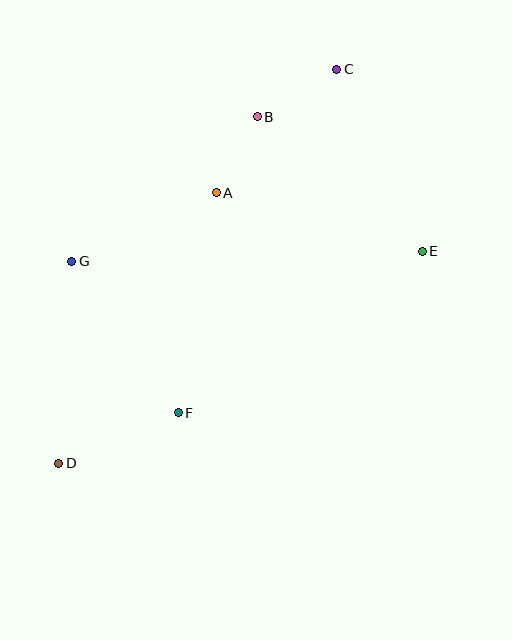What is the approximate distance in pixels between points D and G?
The distance between D and G is approximately 202 pixels.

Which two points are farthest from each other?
Points C and D are farthest from each other.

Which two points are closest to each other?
Points A and B are closest to each other.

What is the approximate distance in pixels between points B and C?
The distance between B and C is approximately 93 pixels.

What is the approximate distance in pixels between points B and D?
The distance between B and D is approximately 399 pixels.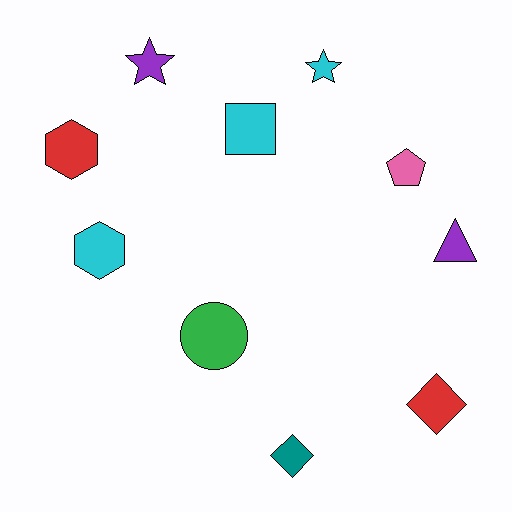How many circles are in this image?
There is 1 circle.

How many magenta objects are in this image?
There are no magenta objects.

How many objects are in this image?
There are 10 objects.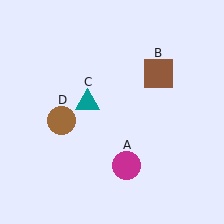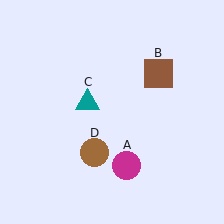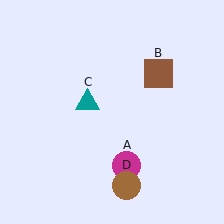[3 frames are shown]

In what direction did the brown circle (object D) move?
The brown circle (object D) moved down and to the right.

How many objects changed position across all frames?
1 object changed position: brown circle (object D).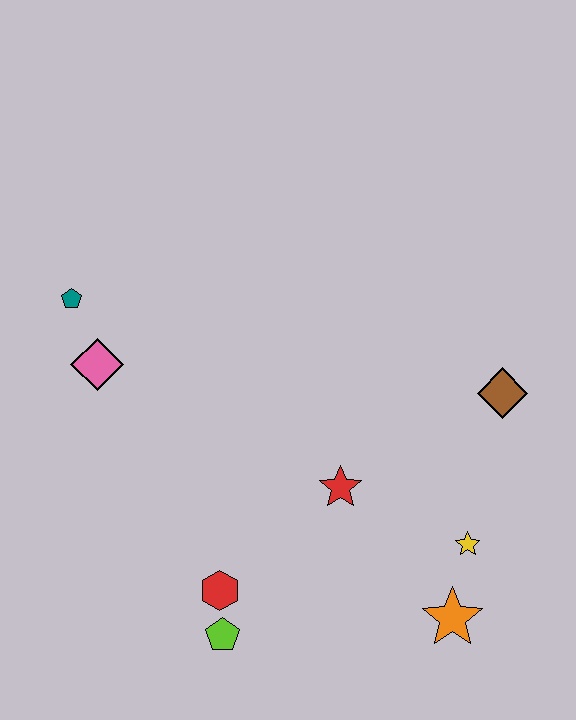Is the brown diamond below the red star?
No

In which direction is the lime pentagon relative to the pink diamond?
The lime pentagon is below the pink diamond.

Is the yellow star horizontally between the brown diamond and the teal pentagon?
Yes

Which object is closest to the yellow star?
The orange star is closest to the yellow star.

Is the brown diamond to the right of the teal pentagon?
Yes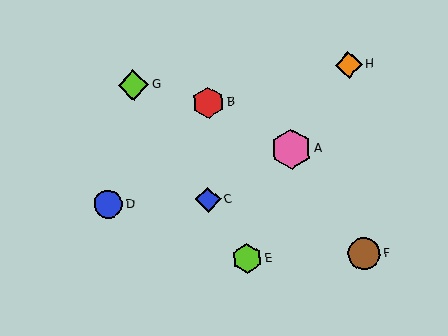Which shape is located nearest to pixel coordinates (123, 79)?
The lime diamond (labeled G) at (133, 85) is nearest to that location.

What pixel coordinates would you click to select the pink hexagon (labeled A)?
Click at (291, 149) to select the pink hexagon A.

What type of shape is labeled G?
Shape G is a lime diamond.